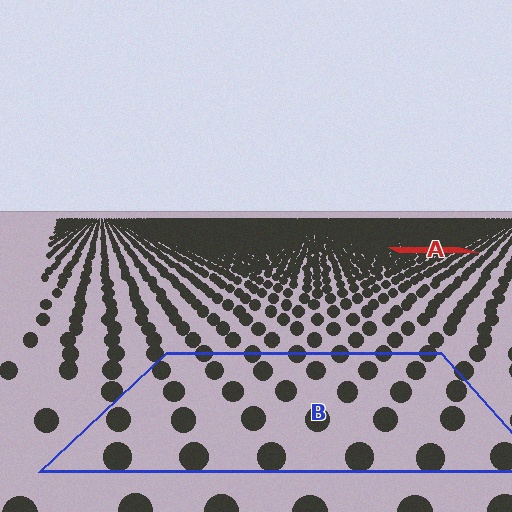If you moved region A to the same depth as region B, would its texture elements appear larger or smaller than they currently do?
They would appear larger. At a closer depth, the same texture elements are projected at a bigger on-screen size.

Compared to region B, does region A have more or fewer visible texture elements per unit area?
Region A has more texture elements per unit area — they are packed more densely because it is farther away.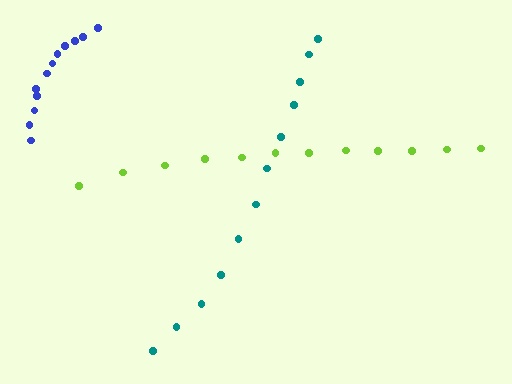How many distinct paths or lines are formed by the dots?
There are 3 distinct paths.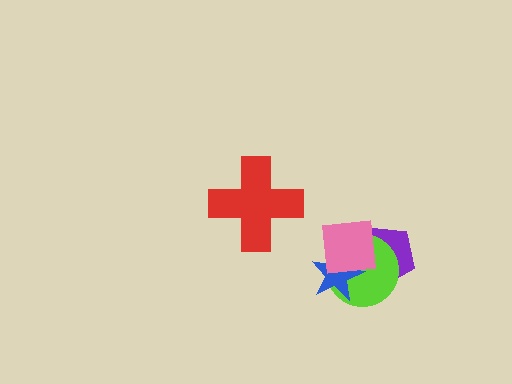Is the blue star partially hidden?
Yes, it is partially covered by another shape.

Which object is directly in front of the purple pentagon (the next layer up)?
The lime circle is directly in front of the purple pentagon.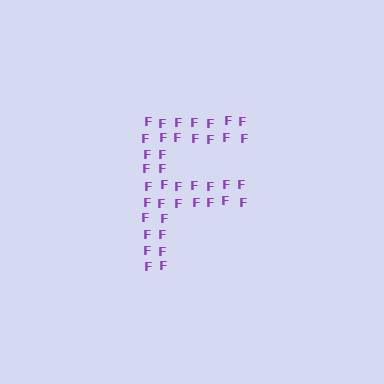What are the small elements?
The small elements are letter F's.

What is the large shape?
The large shape is the letter F.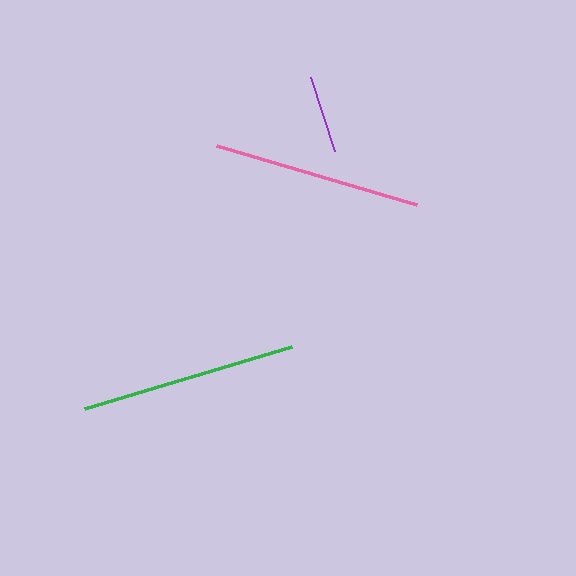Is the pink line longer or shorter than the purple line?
The pink line is longer than the purple line.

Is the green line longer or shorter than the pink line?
The green line is longer than the pink line.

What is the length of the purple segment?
The purple segment is approximately 78 pixels long.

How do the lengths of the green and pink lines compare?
The green and pink lines are approximately the same length.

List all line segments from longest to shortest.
From longest to shortest: green, pink, purple.